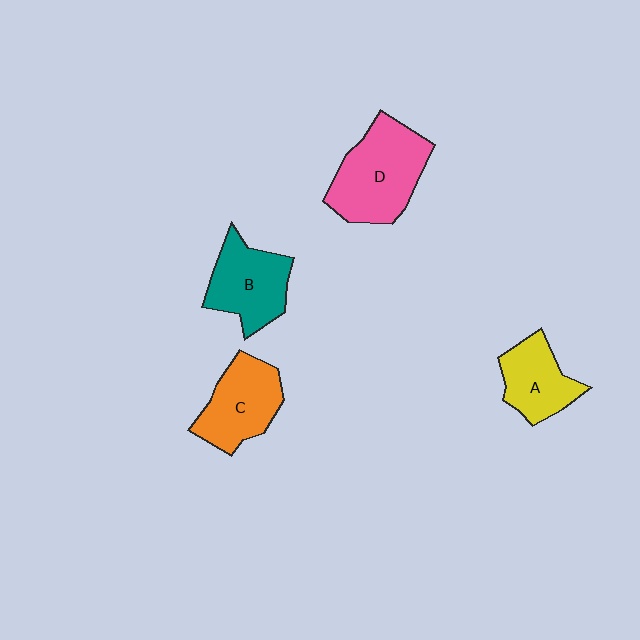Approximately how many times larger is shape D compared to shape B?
Approximately 1.3 times.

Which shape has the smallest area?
Shape A (yellow).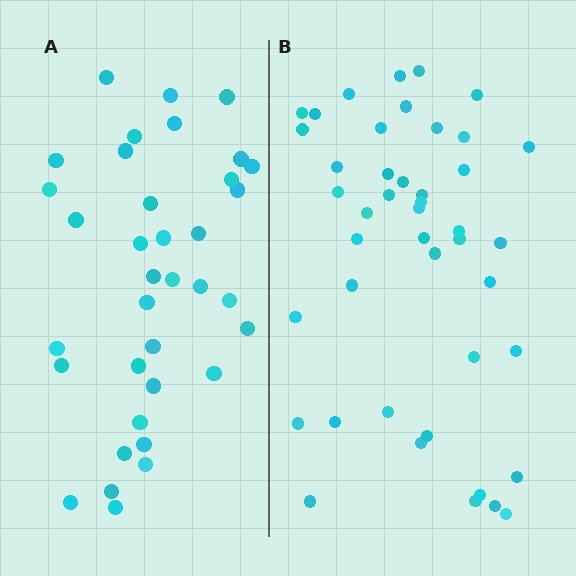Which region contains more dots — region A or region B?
Region B (the right region) has more dots.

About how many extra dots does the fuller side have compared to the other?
Region B has roughly 8 or so more dots than region A.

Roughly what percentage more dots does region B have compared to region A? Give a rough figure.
About 20% more.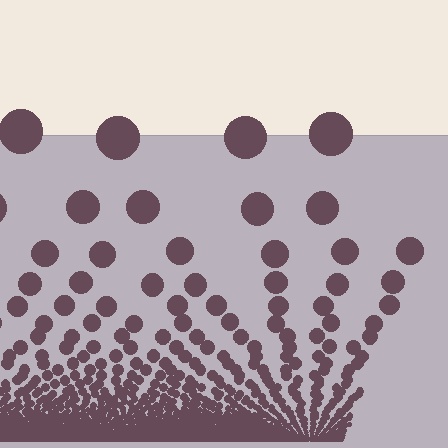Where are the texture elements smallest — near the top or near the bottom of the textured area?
Near the bottom.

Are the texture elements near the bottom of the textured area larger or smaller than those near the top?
Smaller. The gradient is inverted — elements near the bottom are smaller and denser.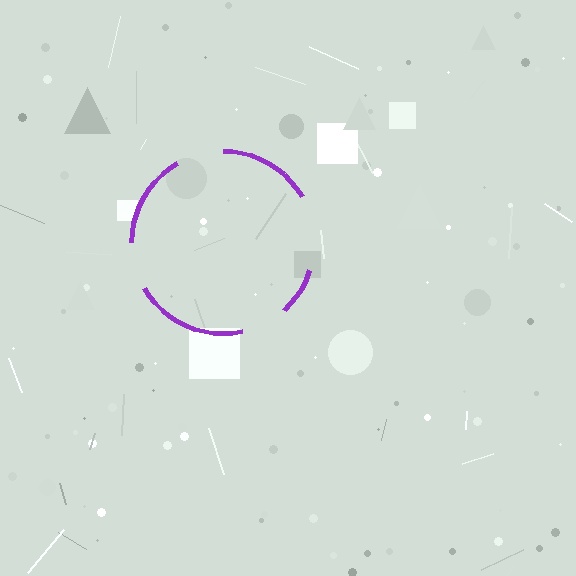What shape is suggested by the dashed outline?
The dashed outline suggests a circle.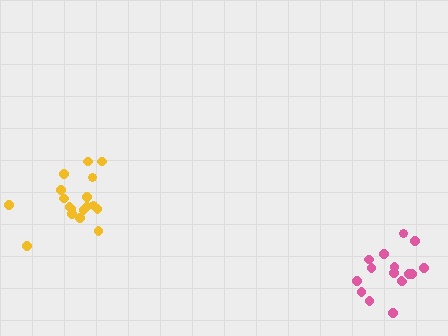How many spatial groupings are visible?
There are 2 spatial groupings.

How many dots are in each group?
Group 1: 18 dots, Group 2: 16 dots (34 total).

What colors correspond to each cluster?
The clusters are colored: yellow, pink.